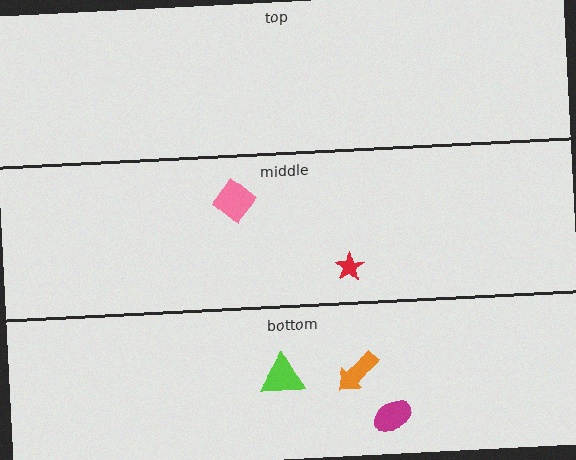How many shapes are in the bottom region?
3.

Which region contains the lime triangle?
The bottom region.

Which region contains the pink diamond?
The middle region.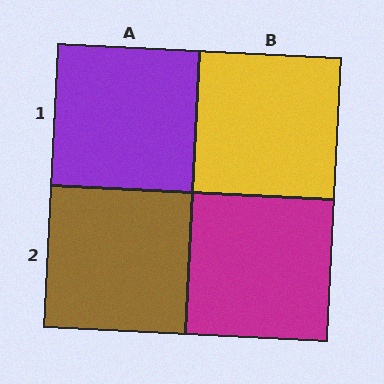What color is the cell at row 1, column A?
Purple.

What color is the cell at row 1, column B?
Yellow.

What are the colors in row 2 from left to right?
Brown, magenta.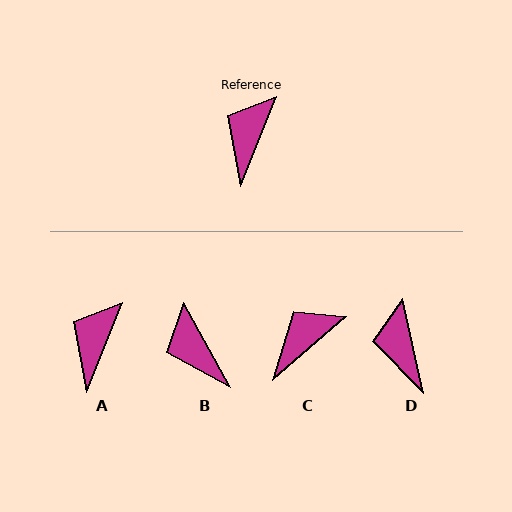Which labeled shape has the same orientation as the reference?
A.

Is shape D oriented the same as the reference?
No, it is off by about 34 degrees.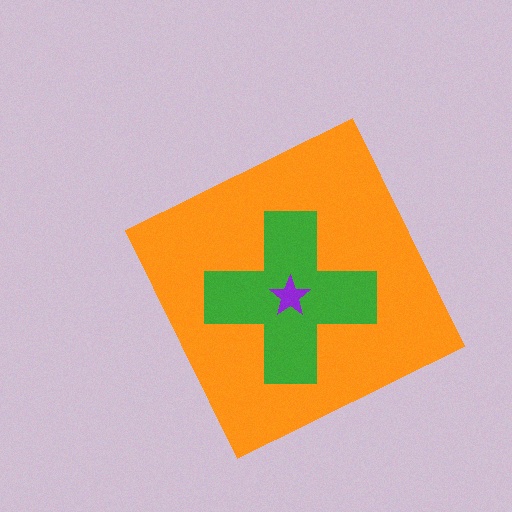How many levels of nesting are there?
3.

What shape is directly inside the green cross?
The purple star.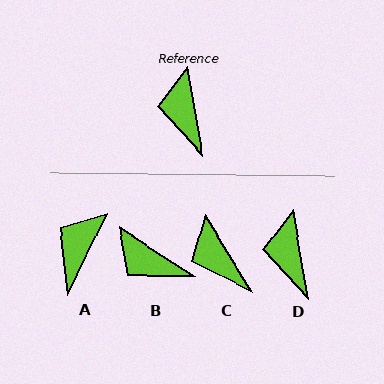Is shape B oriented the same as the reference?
No, it is off by about 48 degrees.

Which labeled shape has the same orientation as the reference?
D.